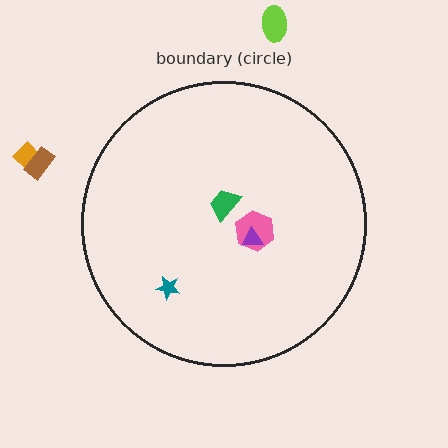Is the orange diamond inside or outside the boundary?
Outside.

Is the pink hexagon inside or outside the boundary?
Inside.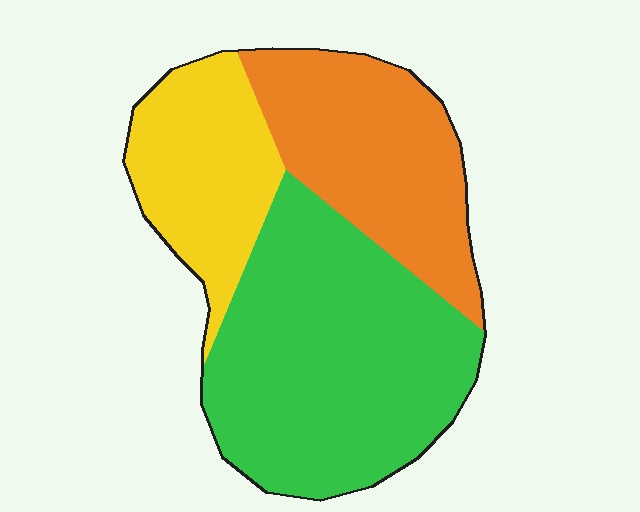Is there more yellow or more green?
Green.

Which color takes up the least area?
Yellow, at roughly 20%.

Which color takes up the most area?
Green, at roughly 50%.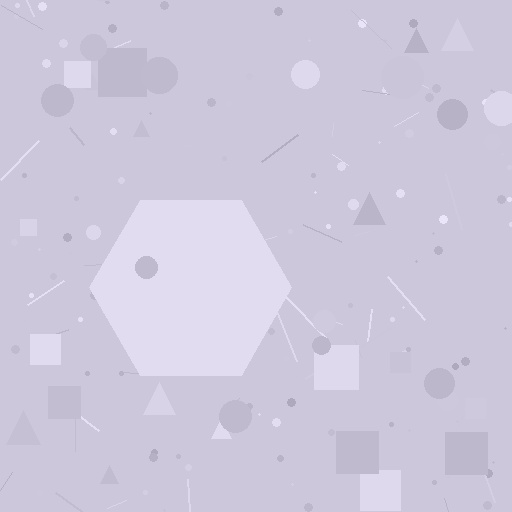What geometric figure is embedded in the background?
A hexagon is embedded in the background.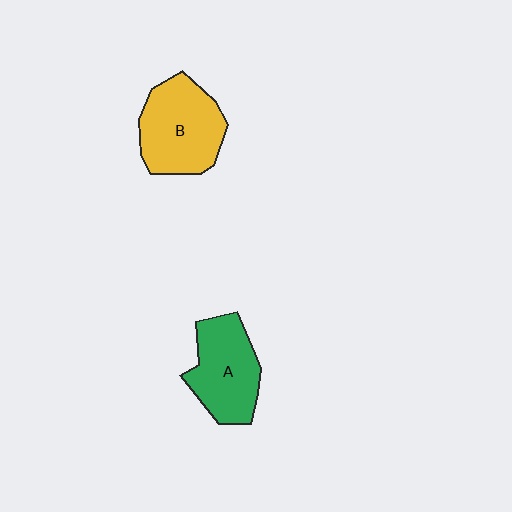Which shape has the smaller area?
Shape A (green).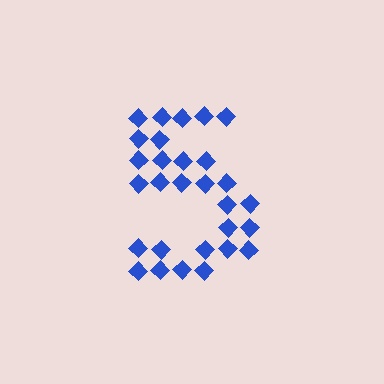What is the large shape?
The large shape is the digit 5.